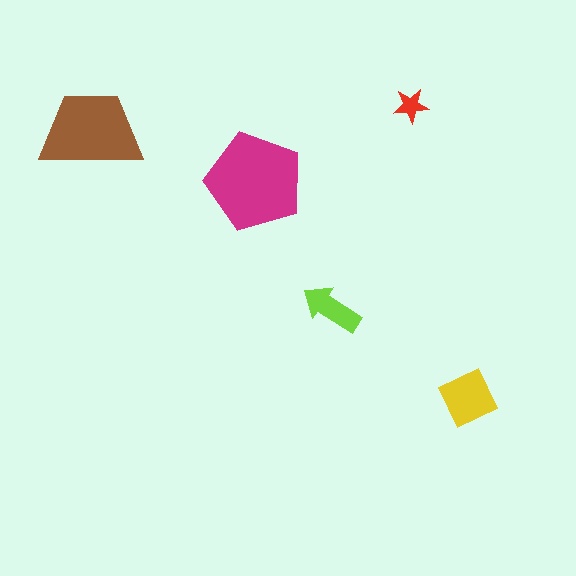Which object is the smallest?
The red star.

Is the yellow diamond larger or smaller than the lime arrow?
Larger.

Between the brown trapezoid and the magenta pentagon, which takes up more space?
The magenta pentagon.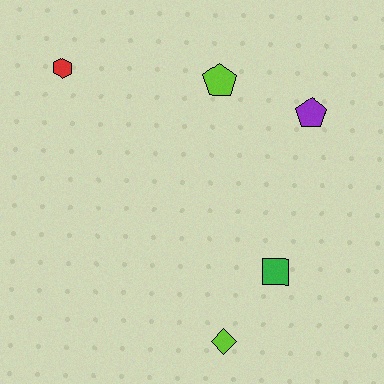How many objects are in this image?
There are 5 objects.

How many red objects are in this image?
There is 1 red object.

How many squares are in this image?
There is 1 square.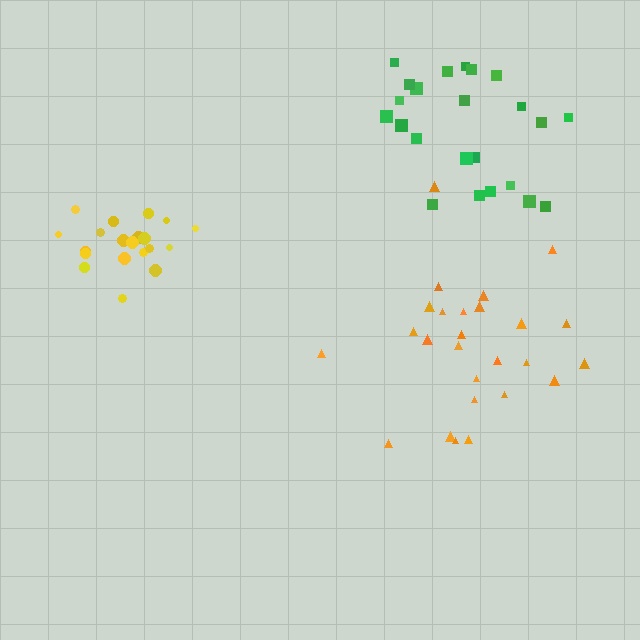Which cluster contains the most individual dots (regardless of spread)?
Orange (26).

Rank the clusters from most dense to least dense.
yellow, green, orange.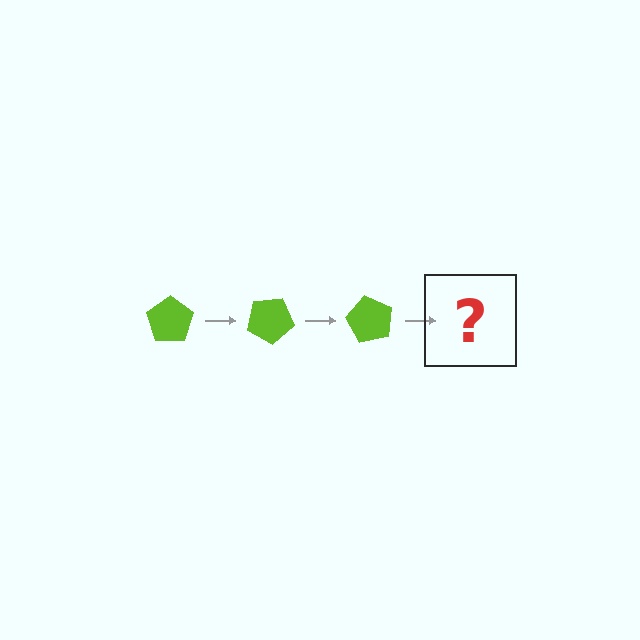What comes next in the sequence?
The next element should be a lime pentagon rotated 90 degrees.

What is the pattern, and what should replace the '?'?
The pattern is that the pentagon rotates 30 degrees each step. The '?' should be a lime pentagon rotated 90 degrees.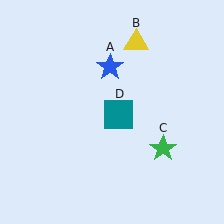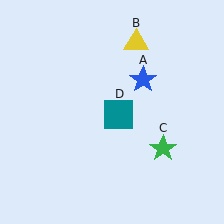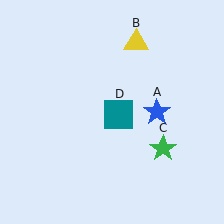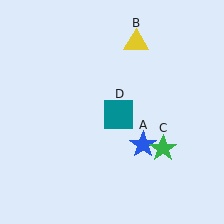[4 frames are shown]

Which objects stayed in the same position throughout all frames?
Yellow triangle (object B) and green star (object C) and teal square (object D) remained stationary.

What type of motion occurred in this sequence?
The blue star (object A) rotated clockwise around the center of the scene.